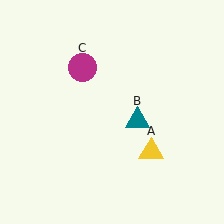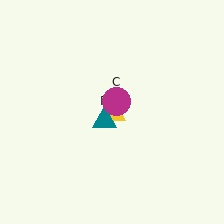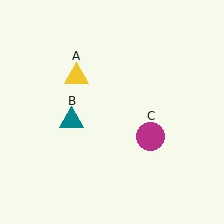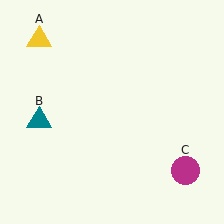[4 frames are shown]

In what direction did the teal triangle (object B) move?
The teal triangle (object B) moved left.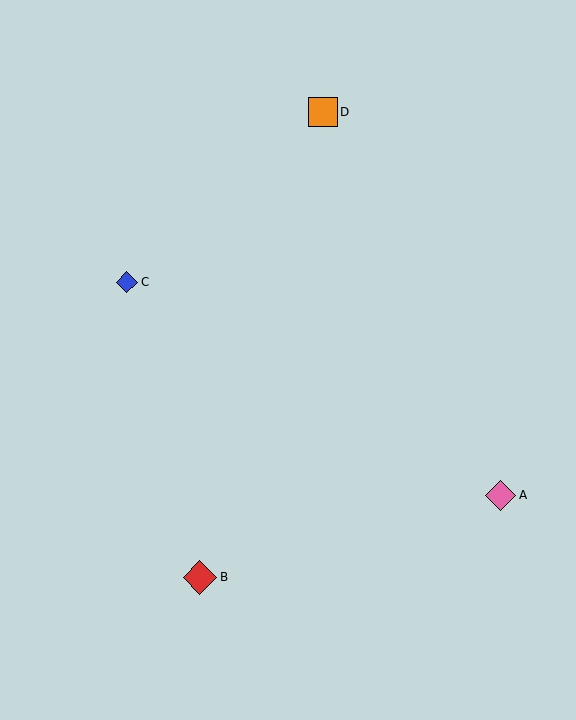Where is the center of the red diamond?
The center of the red diamond is at (200, 578).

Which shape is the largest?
The red diamond (labeled B) is the largest.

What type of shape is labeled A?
Shape A is a pink diamond.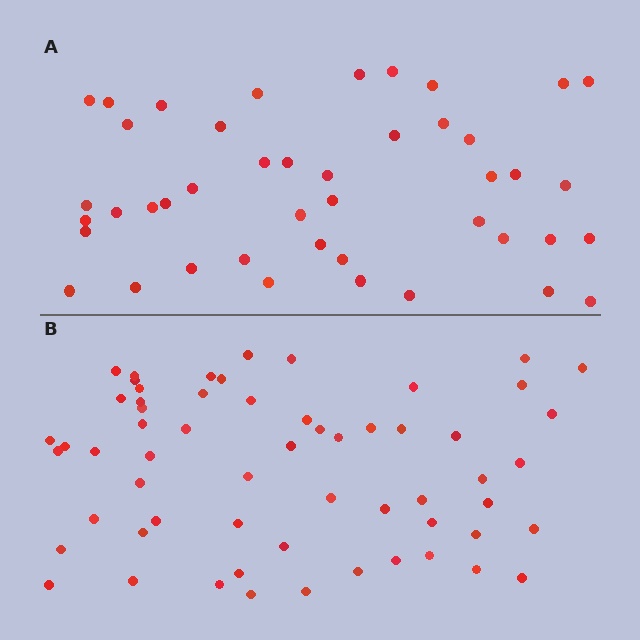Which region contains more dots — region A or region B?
Region B (the bottom region) has more dots.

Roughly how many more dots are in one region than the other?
Region B has approximately 15 more dots than region A.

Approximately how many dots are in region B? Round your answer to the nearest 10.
About 60 dots.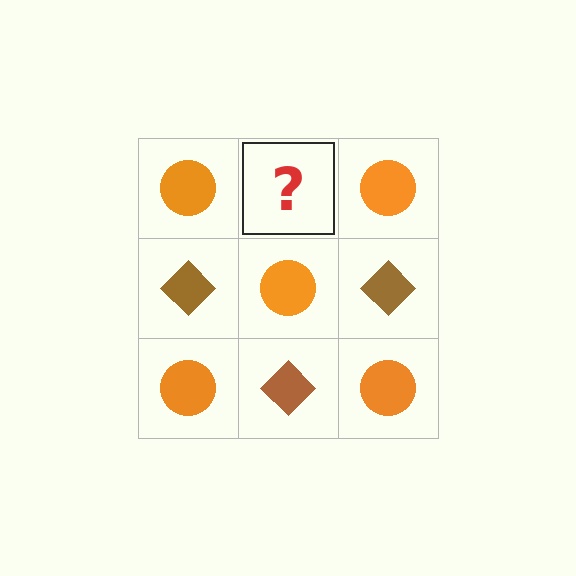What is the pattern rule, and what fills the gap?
The rule is that it alternates orange circle and brown diamond in a checkerboard pattern. The gap should be filled with a brown diamond.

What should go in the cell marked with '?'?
The missing cell should contain a brown diamond.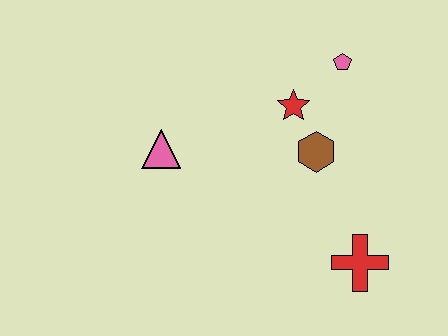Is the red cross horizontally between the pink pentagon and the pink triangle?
No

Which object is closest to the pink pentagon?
The red star is closest to the pink pentagon.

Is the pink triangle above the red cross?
Yes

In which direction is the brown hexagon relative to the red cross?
The brown hexagon is above the red cross.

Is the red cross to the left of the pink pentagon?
No